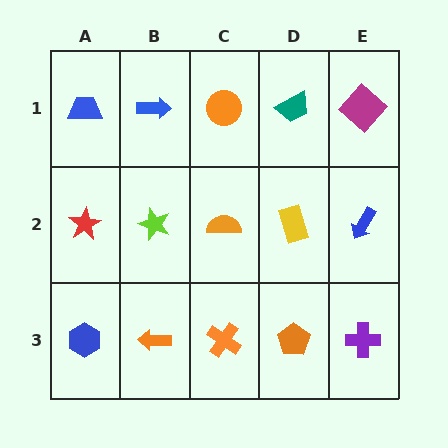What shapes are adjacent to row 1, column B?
A lime star (row 2, column B), a blue trapezoid (row 1, column A), an orange circle (row 1, column C).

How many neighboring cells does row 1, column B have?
3.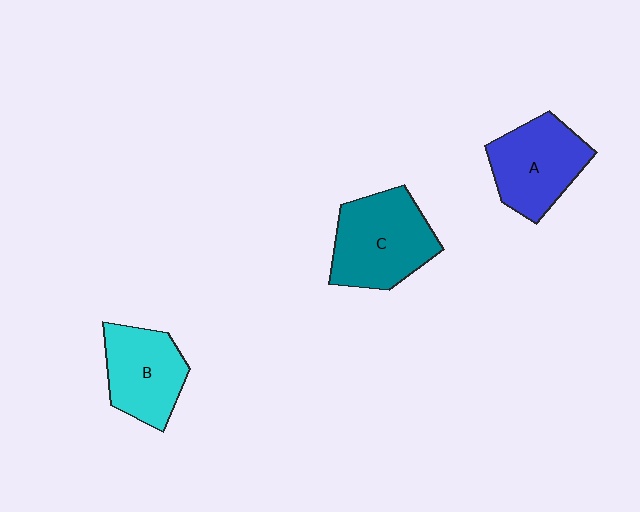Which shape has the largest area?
Shape C (teal).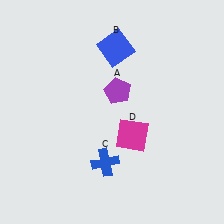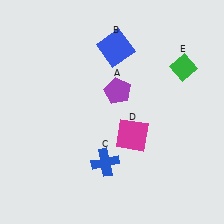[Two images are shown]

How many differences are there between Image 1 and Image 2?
There is 1 difference between the two images.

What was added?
A green diamond (E) was added in Image 2.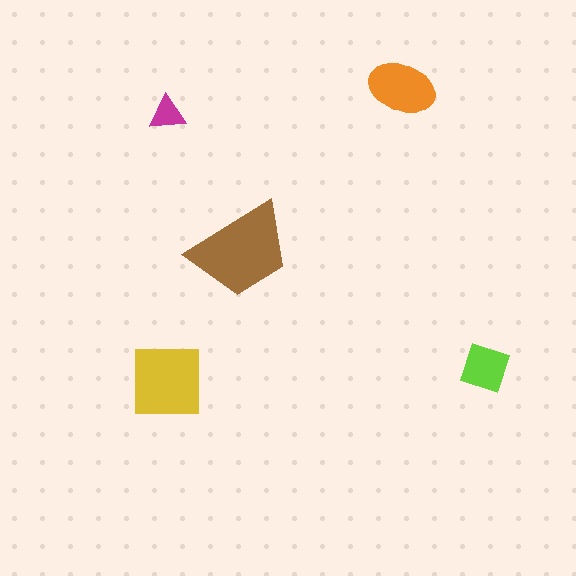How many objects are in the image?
There are 5 objects in the image.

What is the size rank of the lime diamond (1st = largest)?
4th.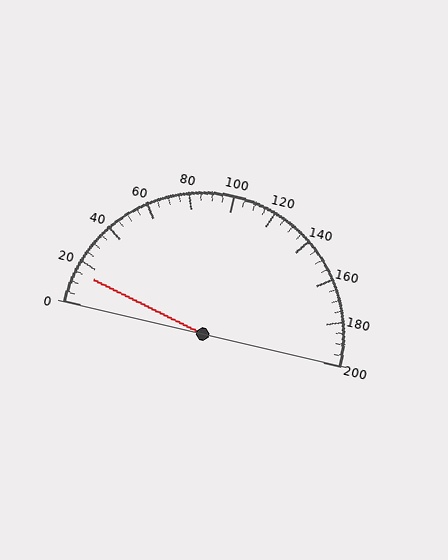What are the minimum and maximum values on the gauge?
The gauge ranges from 0 to 200.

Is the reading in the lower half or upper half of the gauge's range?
The reading is in the lower half of the range (0 to 200).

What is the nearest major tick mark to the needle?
The nearest major tick mark is 20.